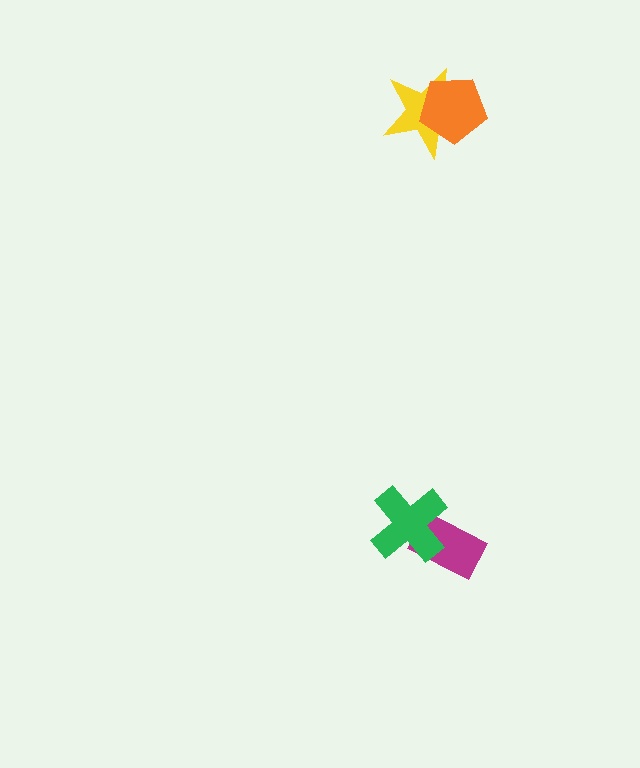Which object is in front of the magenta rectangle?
The green cross is in front of the magenta rectangle.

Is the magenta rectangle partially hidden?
Yes, it is partially covered by another shape.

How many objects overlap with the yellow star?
1 object overlaps with the yellow star.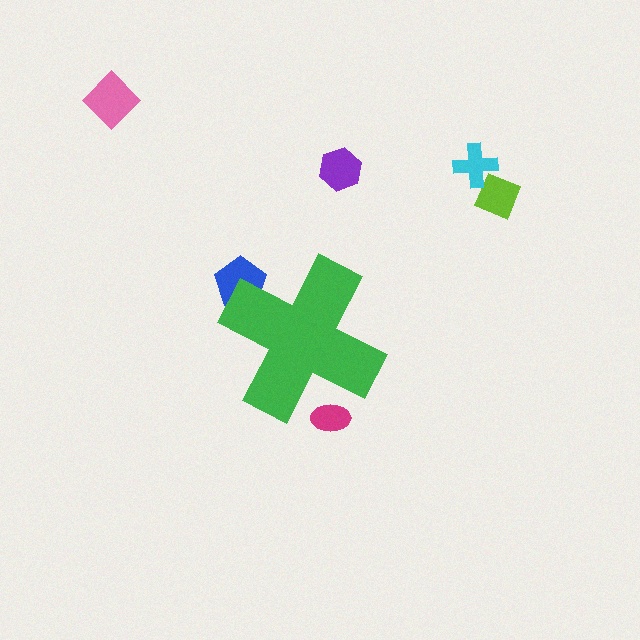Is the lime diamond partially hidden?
No, the lime diamond is fully visible.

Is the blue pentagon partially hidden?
Yes, the blue pentagon is partially hidden behind the green cross.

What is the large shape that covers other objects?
A green cross.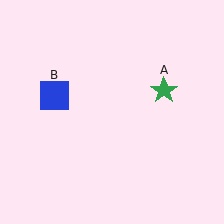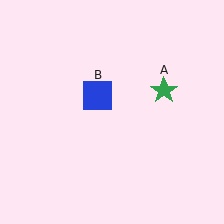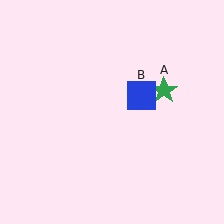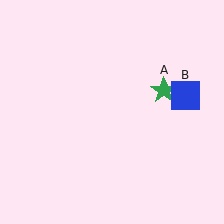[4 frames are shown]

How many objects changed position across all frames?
1 object changed position: blue square (object B).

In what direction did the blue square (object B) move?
The blue square (object B) moved right.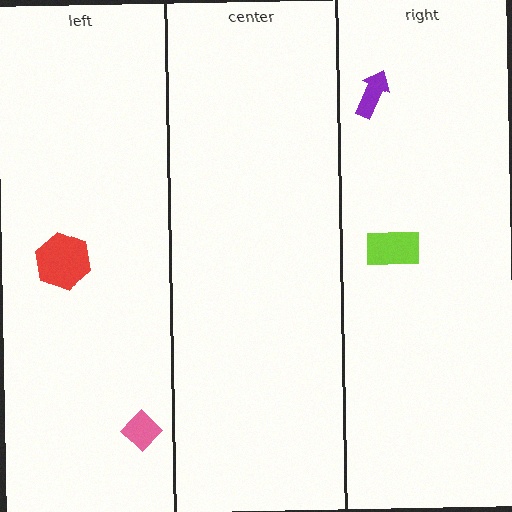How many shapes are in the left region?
2.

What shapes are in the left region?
The red hexagon, the pink diamond.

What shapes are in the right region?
The lime rectangle, the purple arrow.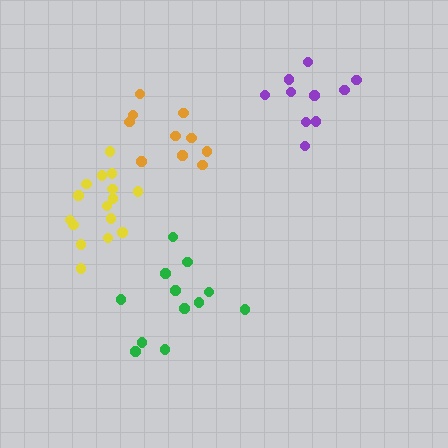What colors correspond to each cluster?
The clusters are colored: orange, green, yellow, purple.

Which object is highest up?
The purple cluster is topmost.